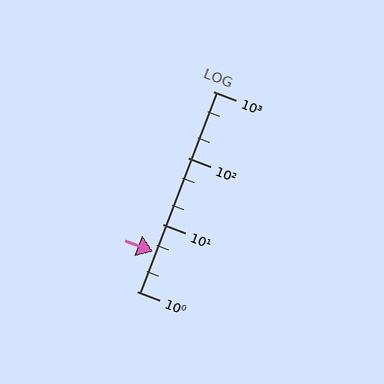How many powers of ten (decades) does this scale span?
The scale spans 3 decades, from 1 to 1000.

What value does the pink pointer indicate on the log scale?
The pointer indicates approximately 4.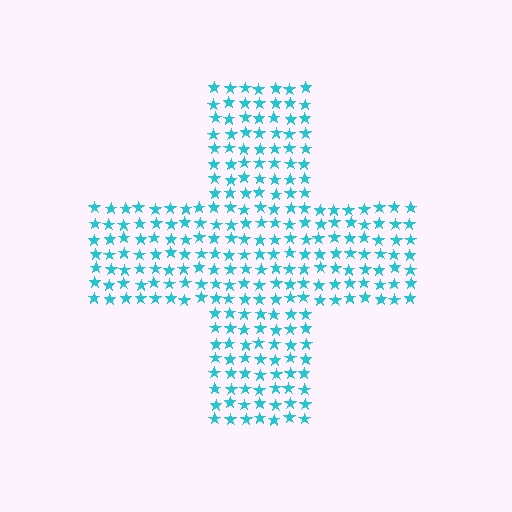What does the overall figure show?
The overall figure shows a cross.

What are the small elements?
The small elements are stars.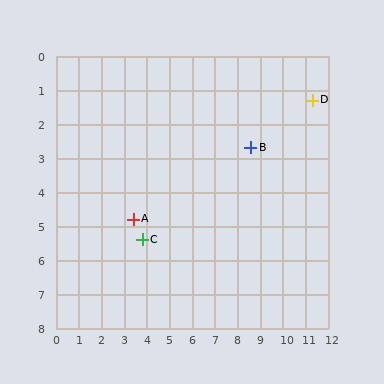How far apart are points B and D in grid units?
Points B and D are about 3.0 grid units apart.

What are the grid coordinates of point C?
Point C is at approximately (3.8, 5.4).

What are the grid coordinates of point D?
Point D is at approximately (11.3, 1.3).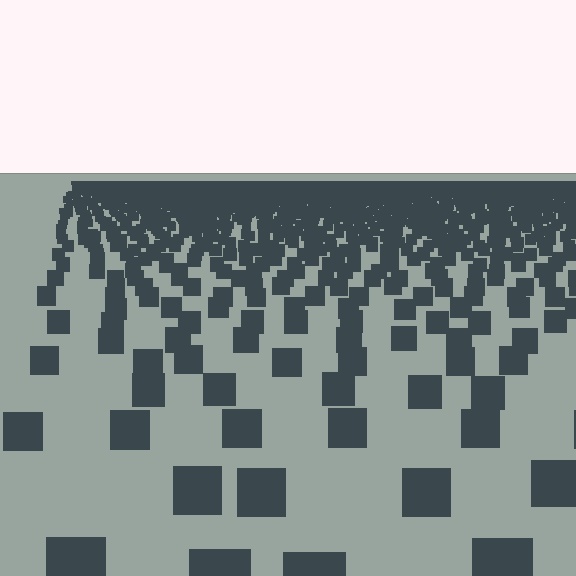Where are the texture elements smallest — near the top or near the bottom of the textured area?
Near the top.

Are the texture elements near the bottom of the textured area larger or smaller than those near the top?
Larger. Near the bottom, elements are closer to the viewer and appear at a bigger on-screen size.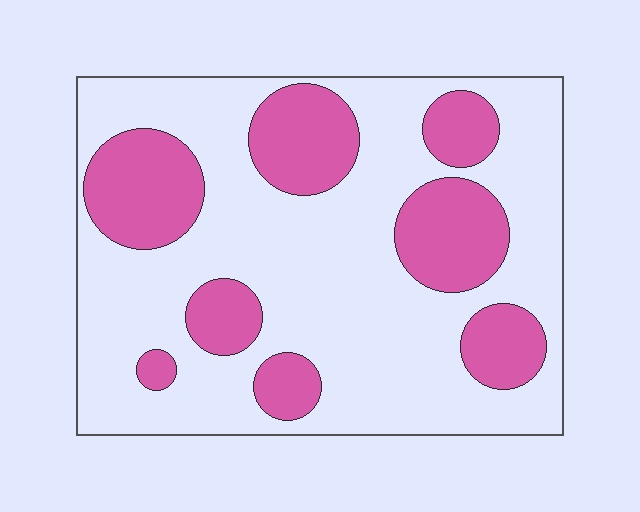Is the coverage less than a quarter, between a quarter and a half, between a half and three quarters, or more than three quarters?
Between a quarter and a half.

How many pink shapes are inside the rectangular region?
8.